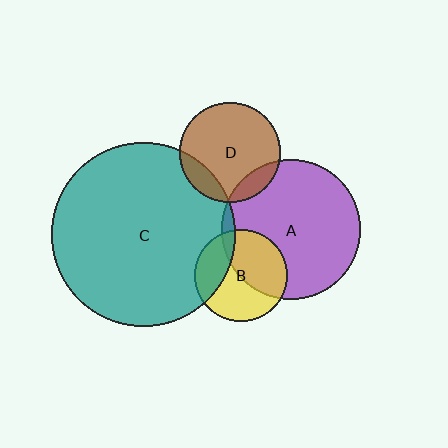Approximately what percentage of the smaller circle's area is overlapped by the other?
Approximately 30%.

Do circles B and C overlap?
Yes.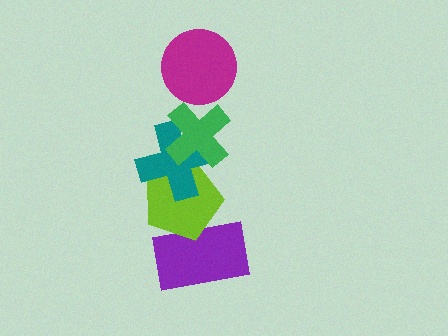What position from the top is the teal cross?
The teal cross is 3rd from the top.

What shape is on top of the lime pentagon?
The teal cross is on top of the lime pentagon.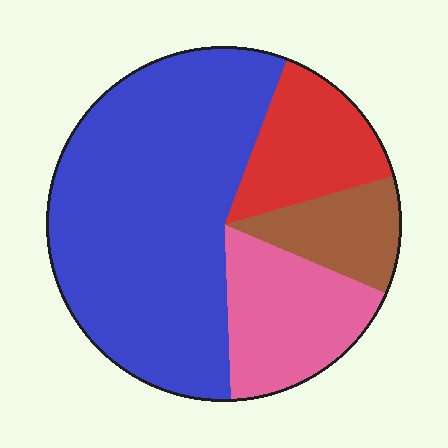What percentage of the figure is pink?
Pink takes up about one sixth (1/6) of the figure.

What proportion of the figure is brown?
Brown covers around 10% of the figure.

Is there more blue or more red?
Blue.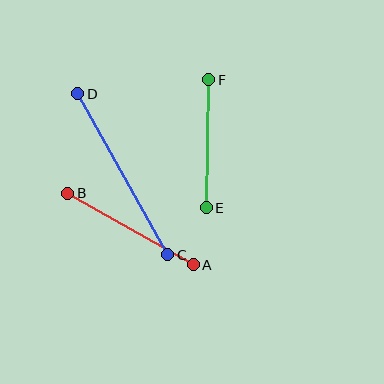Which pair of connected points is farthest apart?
Points C and D are farthest apart.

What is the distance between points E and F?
The distance is approximately 128 pixels.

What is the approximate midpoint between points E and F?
The midpoint is at approximately (207, 144) pixels.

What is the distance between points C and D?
The distance is approximately 185 pixels.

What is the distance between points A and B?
The distance is approximately 145 pixels.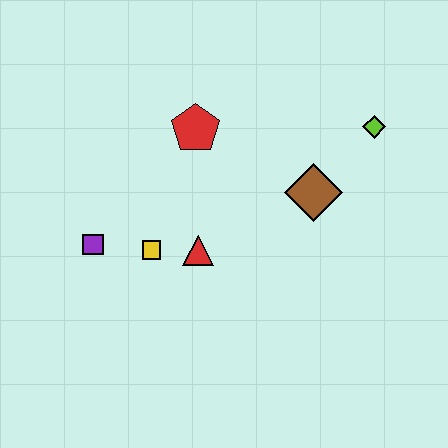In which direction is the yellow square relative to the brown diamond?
The yellow square is to the left of the brown diamond.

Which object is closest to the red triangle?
The yellow square is closest to the red triangle.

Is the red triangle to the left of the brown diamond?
Yes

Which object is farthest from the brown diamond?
The purple square is farthest from the brown diamond.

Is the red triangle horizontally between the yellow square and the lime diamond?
Yes